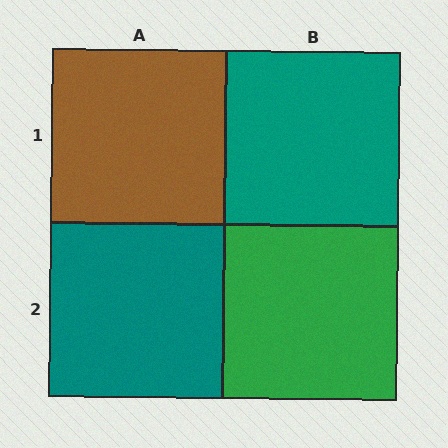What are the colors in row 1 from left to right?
Brown, teal.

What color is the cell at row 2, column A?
Teal.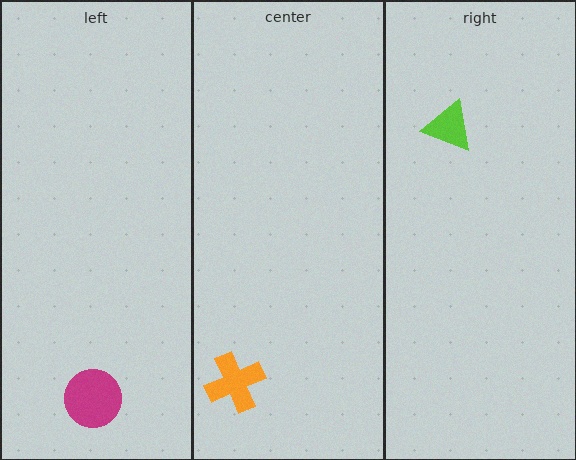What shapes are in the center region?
The orange cross.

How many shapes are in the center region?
1.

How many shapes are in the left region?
1.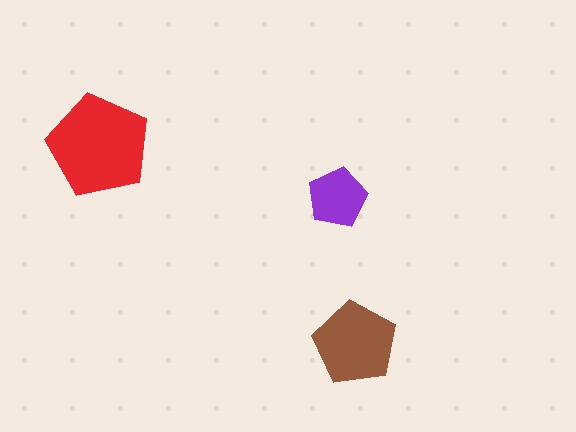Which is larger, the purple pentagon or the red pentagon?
The red one.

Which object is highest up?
The red pentagon is topmost.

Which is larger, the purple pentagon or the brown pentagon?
The brown one.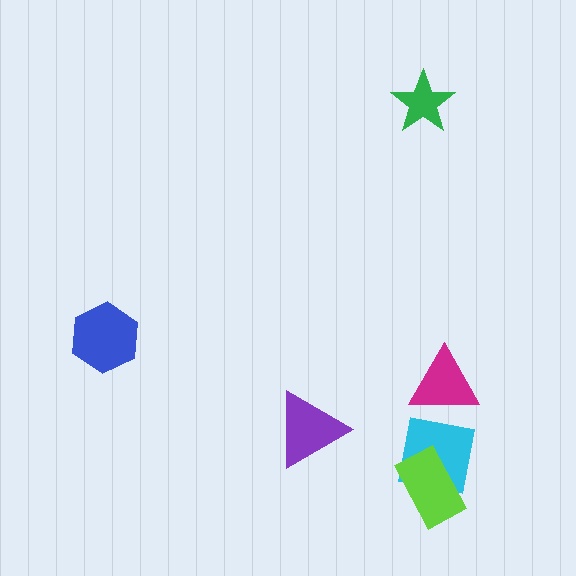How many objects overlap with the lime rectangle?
1 object overlaps with the lime rectangle.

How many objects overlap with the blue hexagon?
0 objects overlap with the blue hexagon.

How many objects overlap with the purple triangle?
0 objects overlap with the purple triangle.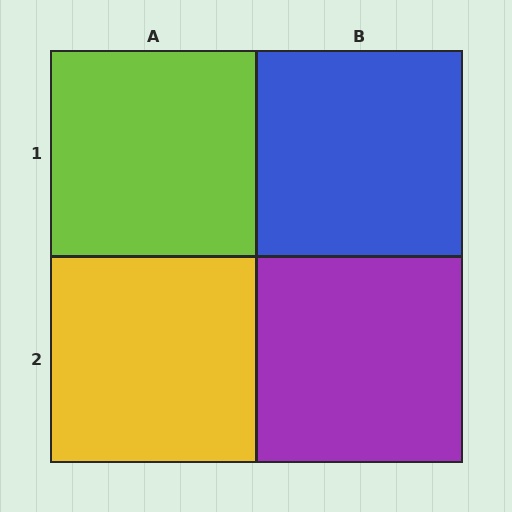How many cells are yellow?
1 cell is yellow.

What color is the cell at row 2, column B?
Purple.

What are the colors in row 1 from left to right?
Lime, blue.